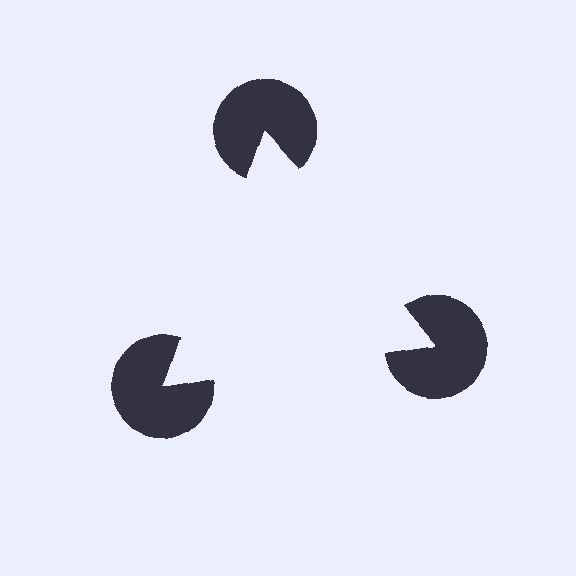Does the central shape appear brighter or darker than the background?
It typically appears slightly brighter than the background, even though no actual brightness change is drawn.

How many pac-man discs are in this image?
There are 3 — one at each vertex of the illusory triangle.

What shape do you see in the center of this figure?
An illusory triangle — its edges are inferred from the aligned wedge cuts in the pac-man discs, not physically drawn.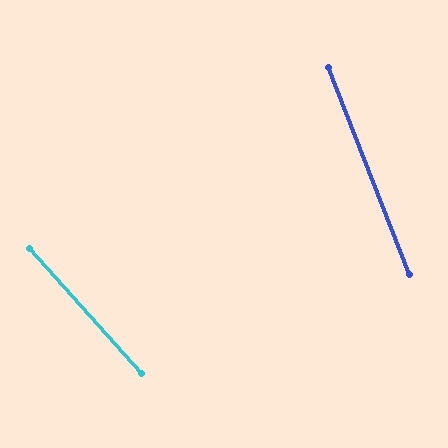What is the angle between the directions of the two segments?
Approximately 20 degrees.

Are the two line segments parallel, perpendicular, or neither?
Neither parallel nor perpendicular — they differ by about 20°.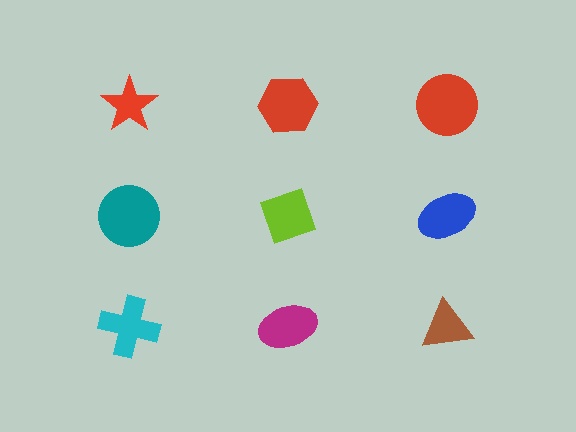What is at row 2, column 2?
A lime diamond.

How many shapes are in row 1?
3 shapes.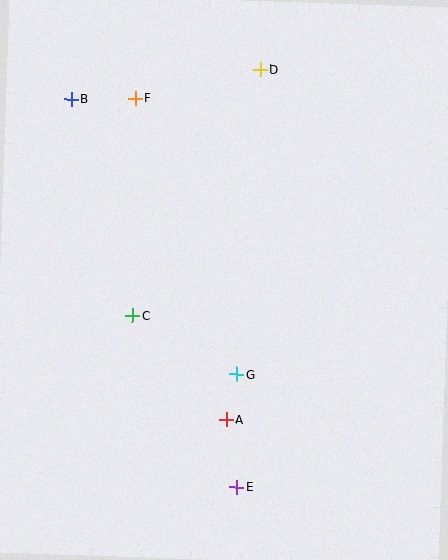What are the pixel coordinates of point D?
Point D is at (261, 69).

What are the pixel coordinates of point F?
Point F is at (135, 98).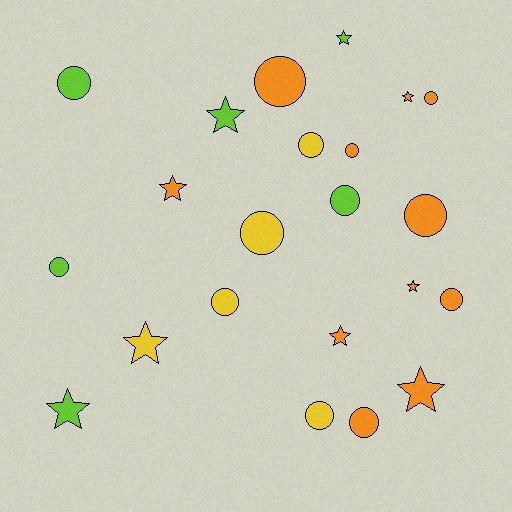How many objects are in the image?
There are 22 objects.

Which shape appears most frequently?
Circle, with 13 objects.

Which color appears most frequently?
Orange, with 11 objects.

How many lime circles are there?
There are 3 lime circles.